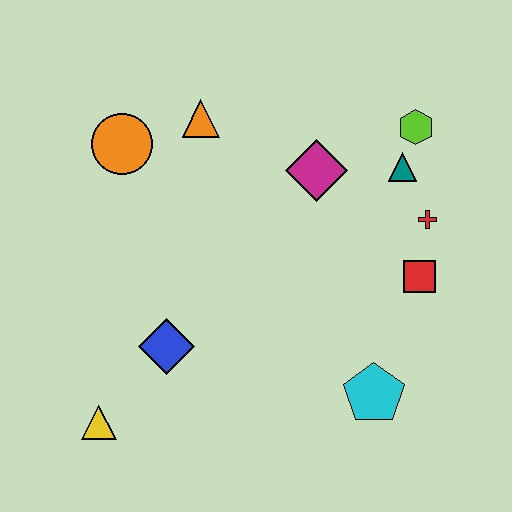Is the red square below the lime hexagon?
Yes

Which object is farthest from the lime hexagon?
The yellow triangle is farthest from the lime hexagon.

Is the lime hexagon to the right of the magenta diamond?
Yes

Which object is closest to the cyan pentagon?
The red square is closest to the cyan pentagon.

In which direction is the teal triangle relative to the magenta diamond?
The teal triangle is to the right of the magenta diamond.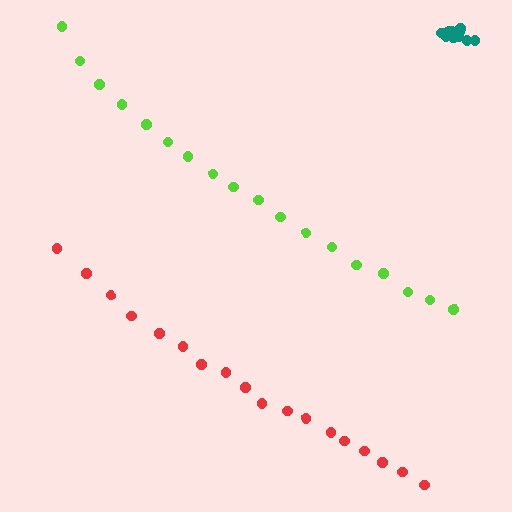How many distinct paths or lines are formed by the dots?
There are 3 distinct paths.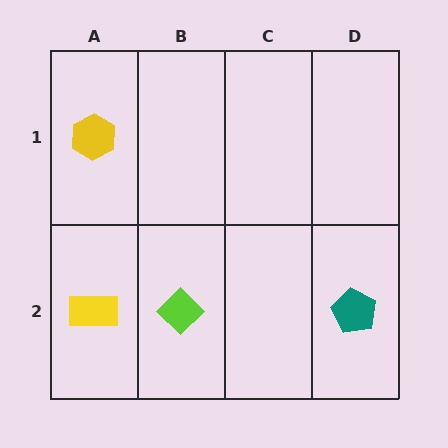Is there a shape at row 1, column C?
No, that cell is empty.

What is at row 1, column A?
A yellow hexagon.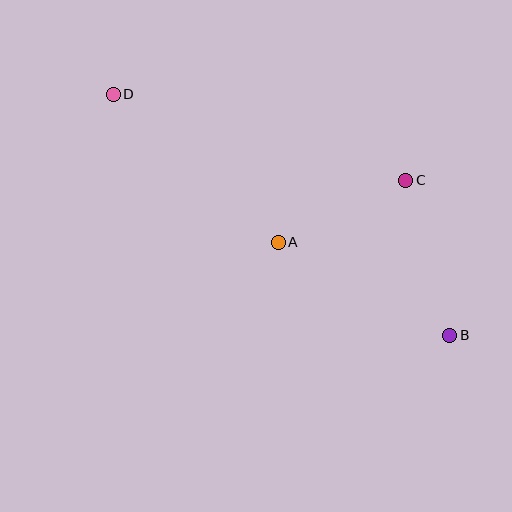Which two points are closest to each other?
Points A and C are closest to each other.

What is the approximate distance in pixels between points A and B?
The distance between A and B is approximately 195 pixels.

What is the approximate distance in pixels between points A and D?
The distance between A and D is approximately 222 pixels.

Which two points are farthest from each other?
Points B and D are farthest from each other.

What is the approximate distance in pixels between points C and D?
The distance between C and D is approximately 305 pixels.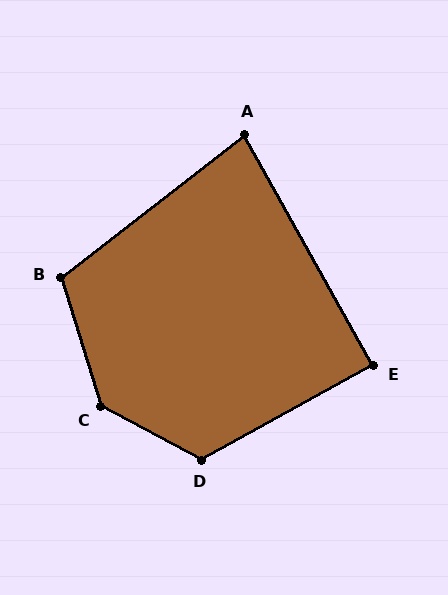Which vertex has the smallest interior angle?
A, at approximately 81 degrees.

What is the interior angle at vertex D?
Approximately 123 degrees (obtuse).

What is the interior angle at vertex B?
Approximately 111 degrees (obtuse).